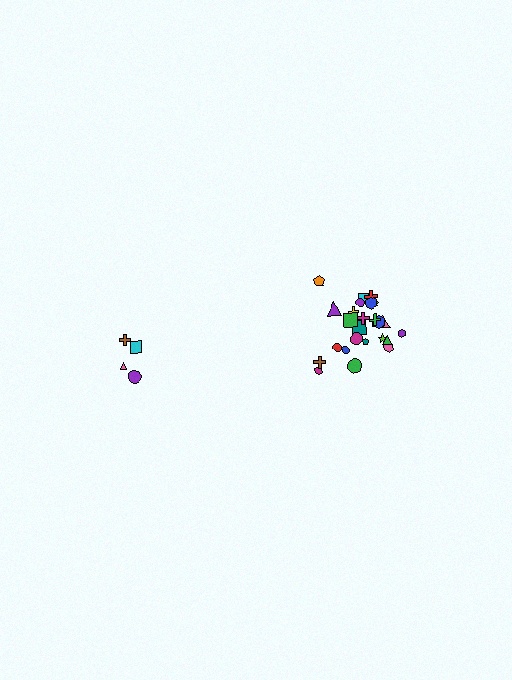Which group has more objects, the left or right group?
The right group.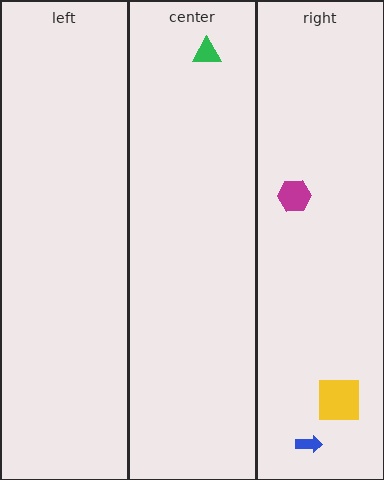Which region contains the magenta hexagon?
The right region.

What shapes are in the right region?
The magenta hexagon, the yellow square, the blue arrow.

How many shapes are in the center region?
1.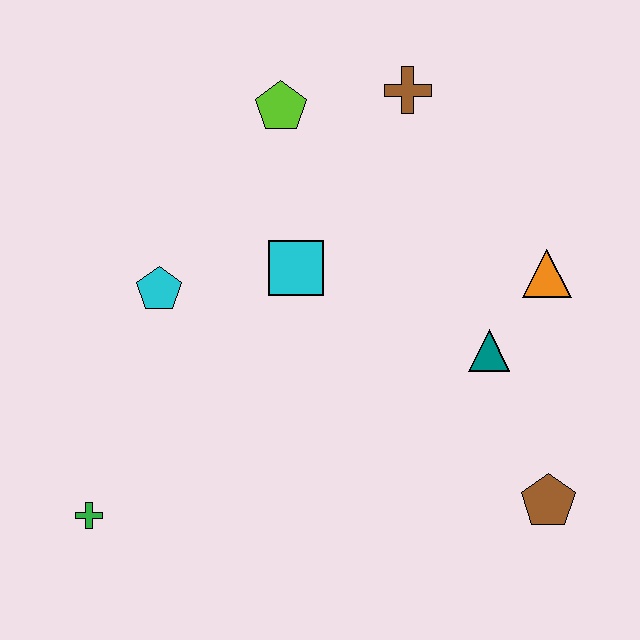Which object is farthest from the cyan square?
The brown pentagon is farthest from the cyan square.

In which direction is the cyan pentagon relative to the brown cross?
The cyan pentagon is to the left of the brown cross.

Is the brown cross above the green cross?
Yes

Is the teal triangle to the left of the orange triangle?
Yes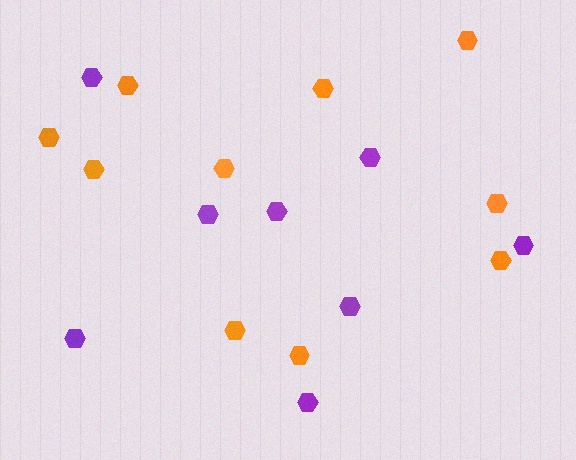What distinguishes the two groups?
There are 2 groups: one group of purple hexagons (8) and one group of orange hexagons (10).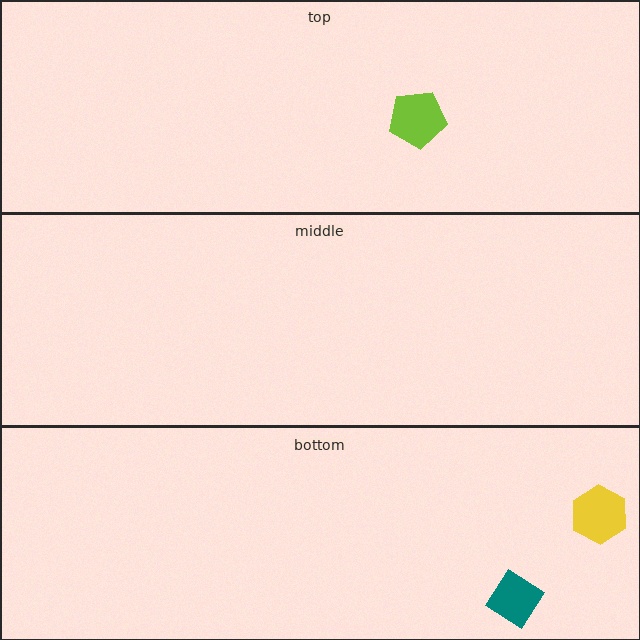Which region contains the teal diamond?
The bottom region.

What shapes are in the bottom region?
The yellow hexagon, the teal diamond.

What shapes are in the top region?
The lime pentagon.